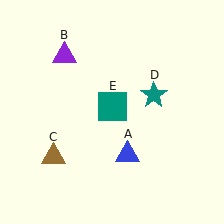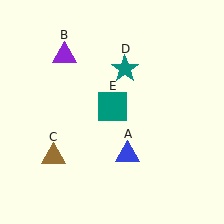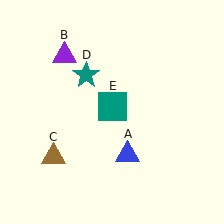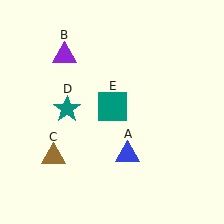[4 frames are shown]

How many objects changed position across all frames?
1 object changed position: teal star (object D).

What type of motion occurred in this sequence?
The teal star (object D) rotated counterclockwise around the center of the scene.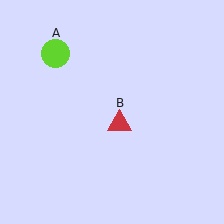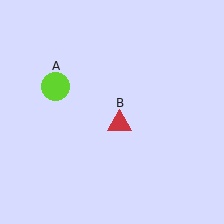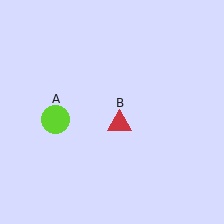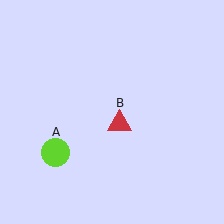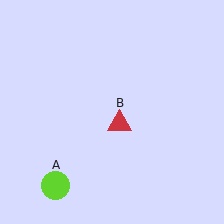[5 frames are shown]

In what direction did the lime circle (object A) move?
The lime circle (object A) moved down.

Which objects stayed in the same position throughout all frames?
Red triangle (object B) remained stationary.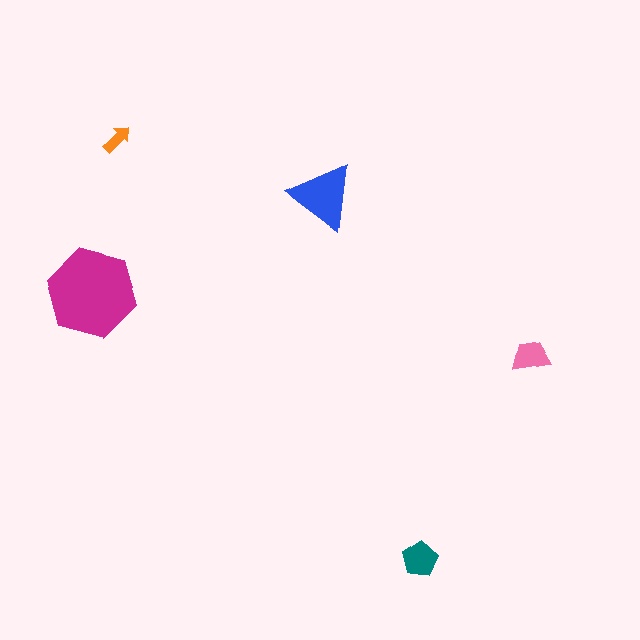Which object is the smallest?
The orange arrow.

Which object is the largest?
The magenta hexagon.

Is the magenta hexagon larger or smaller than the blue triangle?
Larger.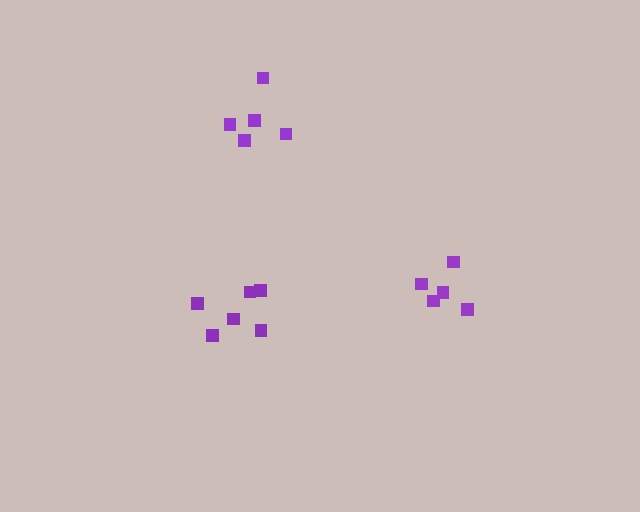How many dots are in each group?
Group 1: 5 dots, Group 2: 5 dots, Group 3: 6 dots (16 total).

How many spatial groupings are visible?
There are 3 spatial groupings.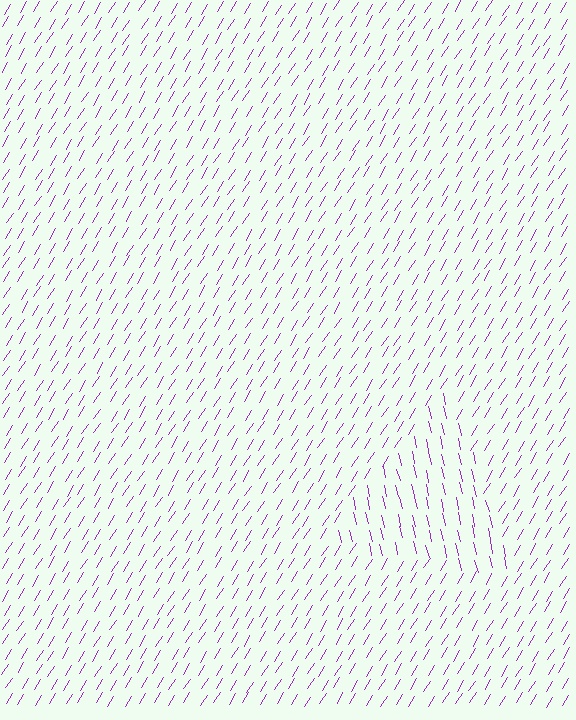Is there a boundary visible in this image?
Yes, there is a texture boundary formed by a change in line orientation.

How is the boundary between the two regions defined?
The boundary is defined purely by a change in line orientation (approximately 45 degrees difference). All lines are the same color and thickness.